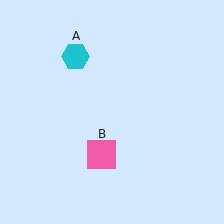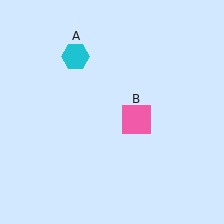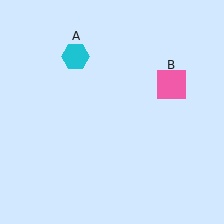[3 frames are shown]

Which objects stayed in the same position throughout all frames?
Cyan hexagon (object A) remained stationary.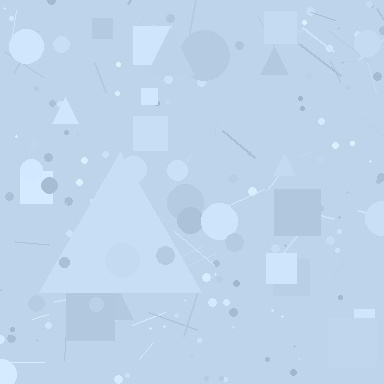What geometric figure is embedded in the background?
A triangle is embedded in the background.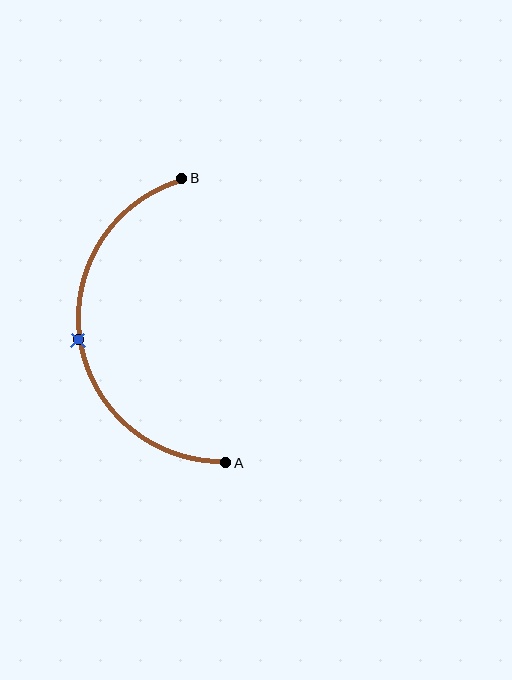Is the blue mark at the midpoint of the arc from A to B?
Yes. The blue mark lies on the arc at equal arc-length from both A and B — it is the arc midpoint.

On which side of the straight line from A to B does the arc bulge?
The arc bulges to the left of the straight line connecting A and B.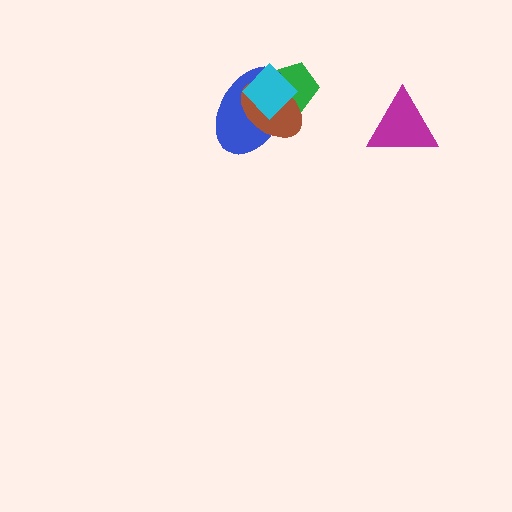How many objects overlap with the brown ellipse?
3 objects overlap with the brown ellipse.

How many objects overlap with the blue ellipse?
3 objects overlap with the blue ellipse.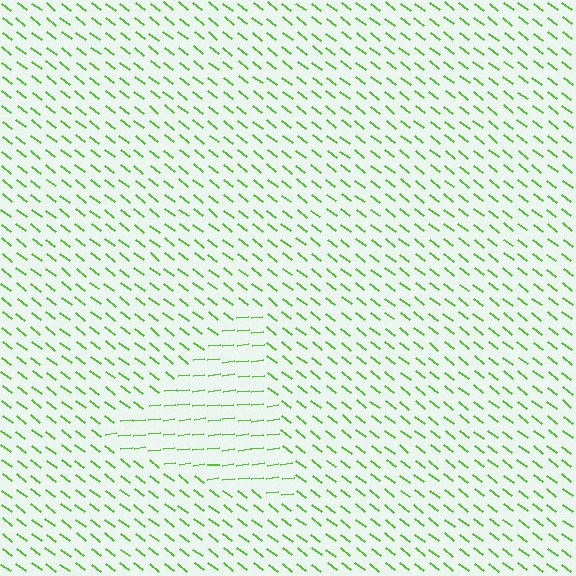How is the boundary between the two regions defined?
The boundary is defined purely by a change in line orientation (approximately 45 degrees difference). All lines are the same color and thickness.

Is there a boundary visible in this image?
Yes, there is a texture boundary formed by a change in line orientation.